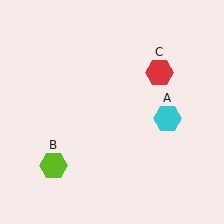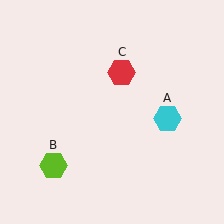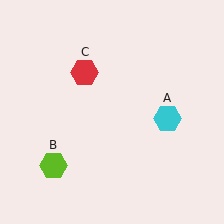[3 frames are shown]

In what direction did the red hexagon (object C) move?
The red hexagon (object C) moved left.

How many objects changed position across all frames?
1 object changed position: red hexagon (object C).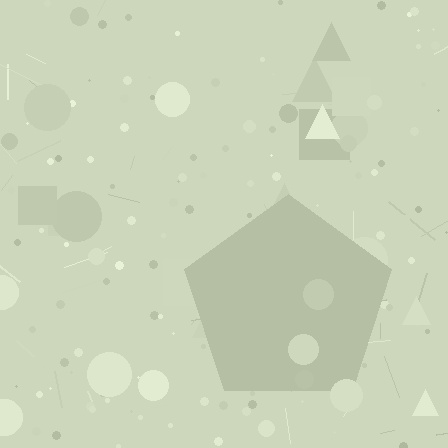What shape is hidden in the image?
A pentagon is hidden in the image.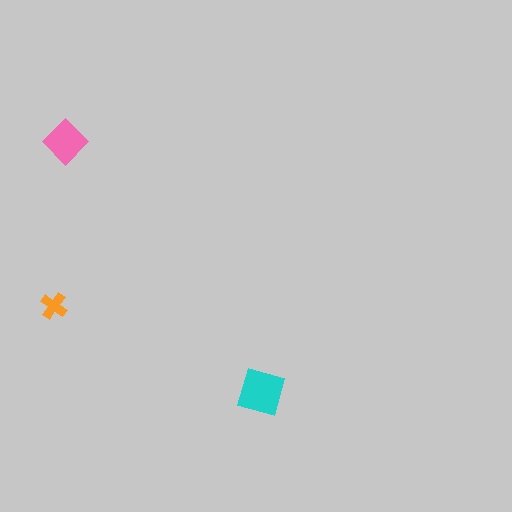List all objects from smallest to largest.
The orange cross, the pink diamond, the cyan square.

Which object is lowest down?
The cyan square is bottommost.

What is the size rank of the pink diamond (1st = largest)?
2nd.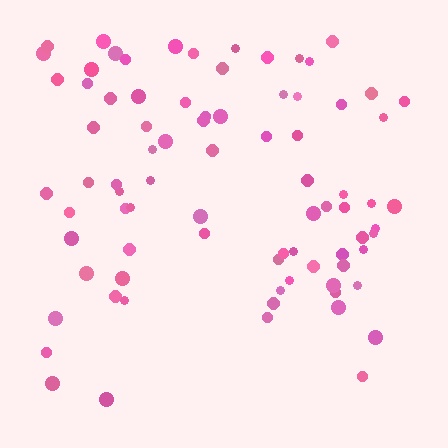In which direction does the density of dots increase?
From bottom to top, with the top side densest.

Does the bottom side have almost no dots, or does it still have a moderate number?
Still a moderate number, just noticeably fewer than the top.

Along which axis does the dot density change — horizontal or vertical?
Vertical.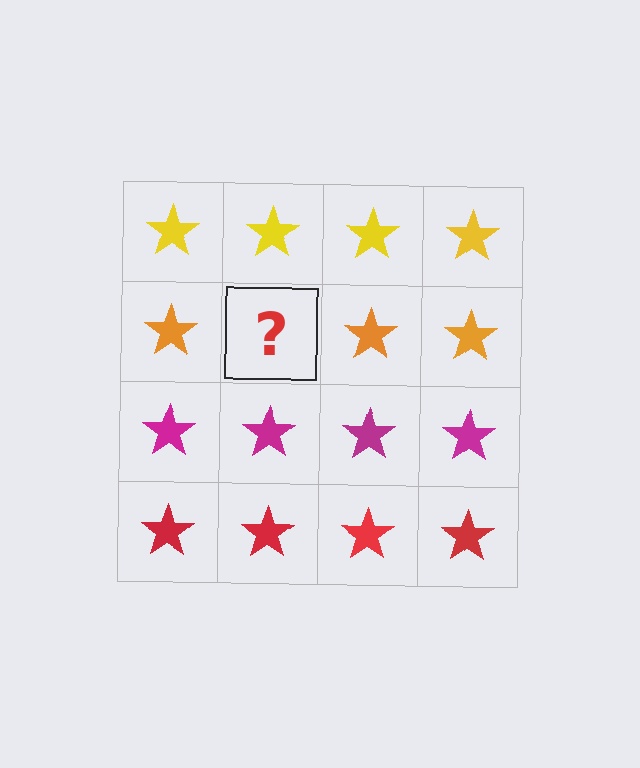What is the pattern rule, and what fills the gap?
The rule is that each row has a consistent color. The gap should be filled with an orange star.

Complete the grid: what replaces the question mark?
The question mark should be replaced with an orange star.